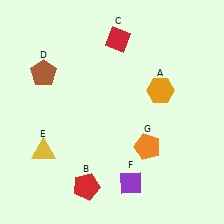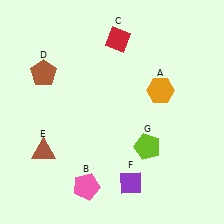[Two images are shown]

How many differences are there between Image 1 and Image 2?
There are 3 differences between the two images.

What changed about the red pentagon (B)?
In Image 1, B is red. In Image 2, it changed to pink.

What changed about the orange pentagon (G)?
In Image 1, G is orange. In Image 2, it changed to lime.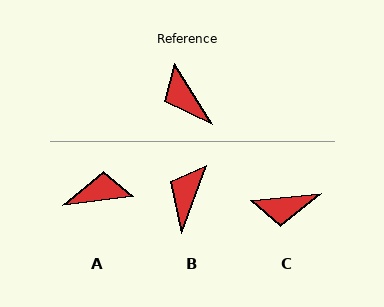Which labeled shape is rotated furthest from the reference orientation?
A, about 114 degrees away.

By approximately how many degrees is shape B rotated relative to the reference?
Approximately 52 degrees clockwise.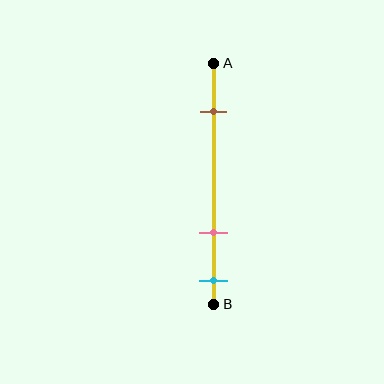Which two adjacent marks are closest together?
The pink and cyan marks are the closest adjacent pair.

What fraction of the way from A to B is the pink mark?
The pink mark is approximately 70% (0.7) of the way from A to B.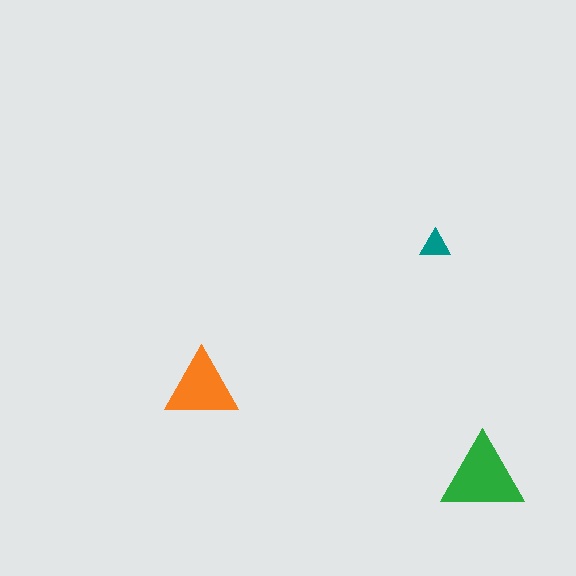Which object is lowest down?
The green triangle is bottommost.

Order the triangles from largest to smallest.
the green one, the orange one, the teal one.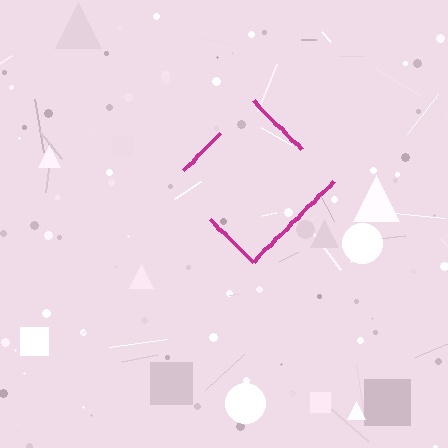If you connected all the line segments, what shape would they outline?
They would outline a diamond.